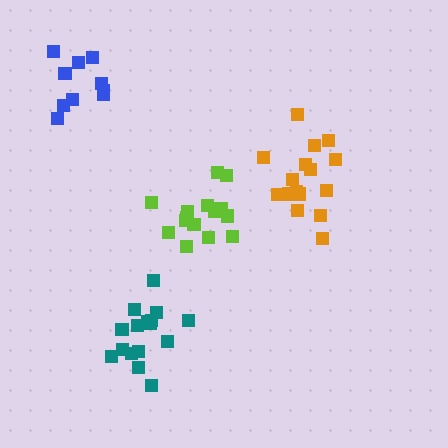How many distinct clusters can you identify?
There are 4 distinct clusters.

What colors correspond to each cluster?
The clusters are colored: orange, lime, blue, teal.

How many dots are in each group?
Group 1: 16 dots, Group 2: 15 dots, Group 3: 10 dots, Group 4: 16 dots (57 total).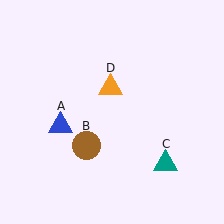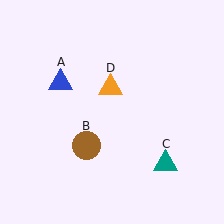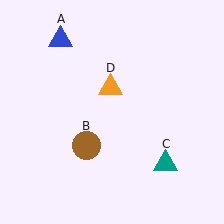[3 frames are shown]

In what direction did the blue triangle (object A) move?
The blue triangle (object A) moved up.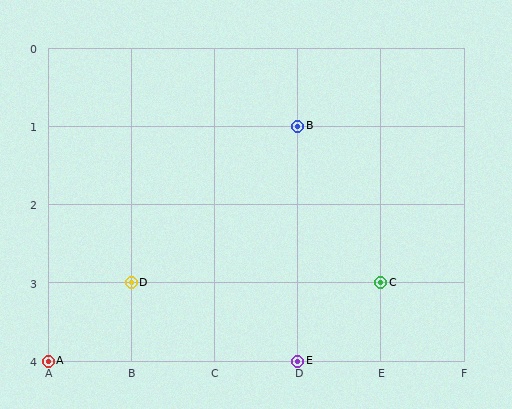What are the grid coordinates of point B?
Point B is at grid coordinates (D, 1).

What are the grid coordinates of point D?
Point D is at grid coordinates (B, 3).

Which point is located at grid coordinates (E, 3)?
Point C is at (E, 3).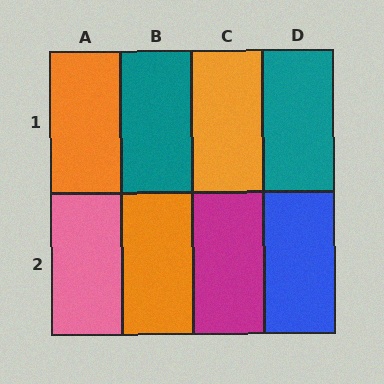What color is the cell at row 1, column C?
Orange.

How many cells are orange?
3 cells are orange.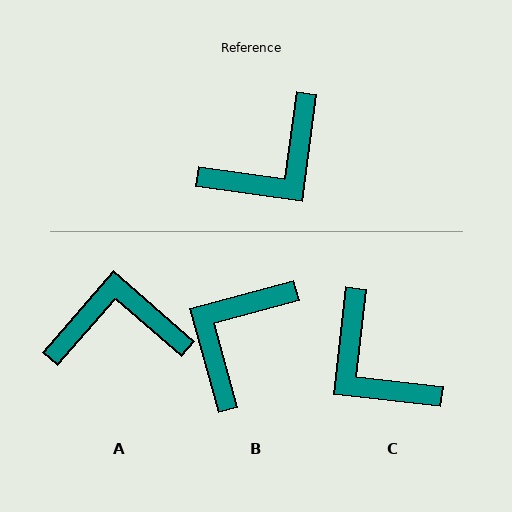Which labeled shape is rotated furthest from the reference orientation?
B, about 157 degrees away.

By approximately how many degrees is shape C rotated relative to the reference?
Approximately 89 degrees clockwise.